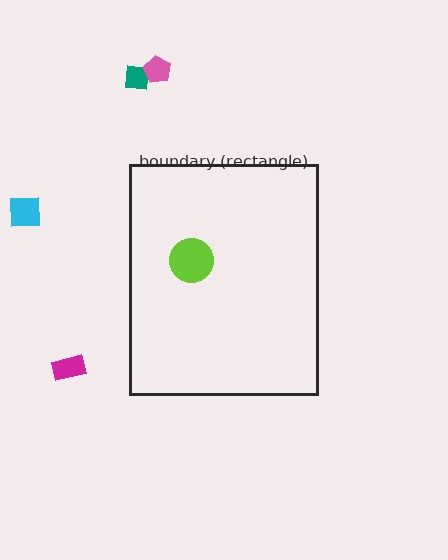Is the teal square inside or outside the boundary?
Outside.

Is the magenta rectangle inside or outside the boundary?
Outside.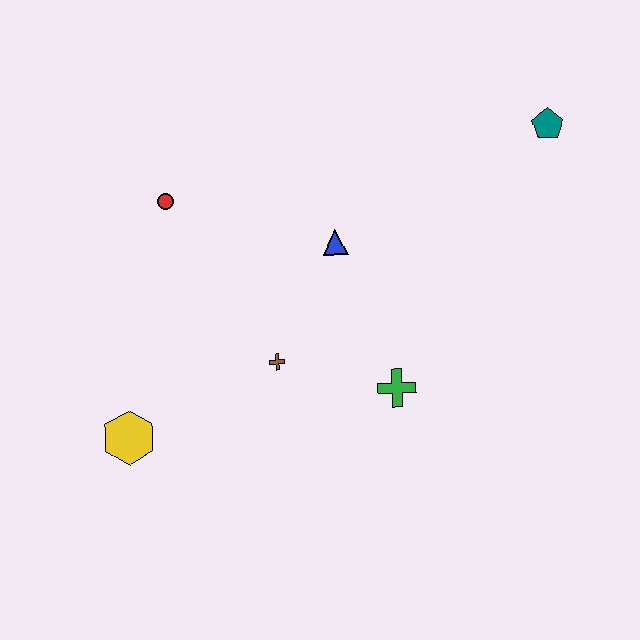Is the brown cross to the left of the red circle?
No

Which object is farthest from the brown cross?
The teal pentagon is farthest from the brown cross.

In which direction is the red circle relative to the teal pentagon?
The red circle is to the left of the teal pentagon.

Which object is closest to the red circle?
The blue triangle is closest to the red circle.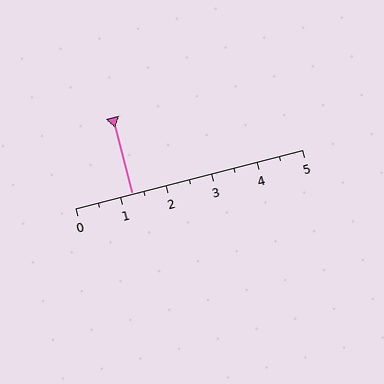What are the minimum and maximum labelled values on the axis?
The axis runs from 0 to 5.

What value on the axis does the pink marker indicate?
The marker indicates approximately 1.2.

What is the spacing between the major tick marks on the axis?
The major ticks are spaced 1 apart.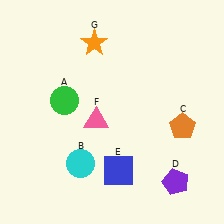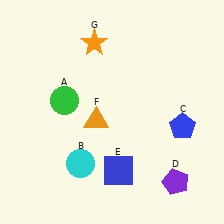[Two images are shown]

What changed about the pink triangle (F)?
In Image 1, F is pink. In Image 2, it changed to orange.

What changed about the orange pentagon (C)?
In Image 1, C is orange. In Image 2, it changed to blue.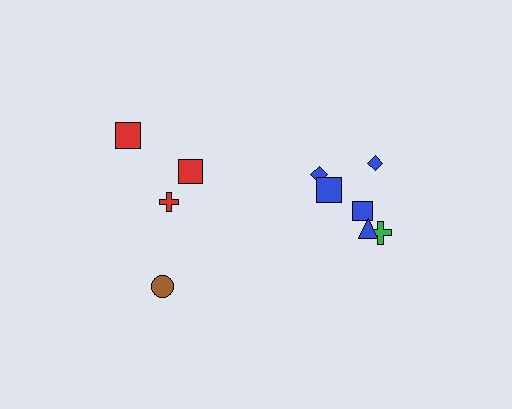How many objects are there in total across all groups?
There are 10 objects.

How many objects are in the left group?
There are 4 objects.